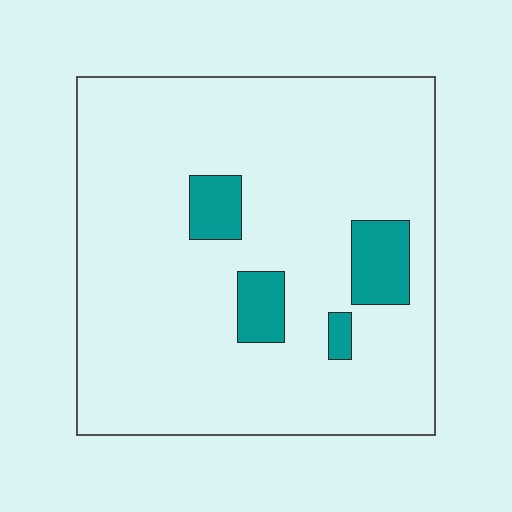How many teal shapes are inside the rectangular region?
4.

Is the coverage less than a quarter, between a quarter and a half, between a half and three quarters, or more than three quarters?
Less than a quarter.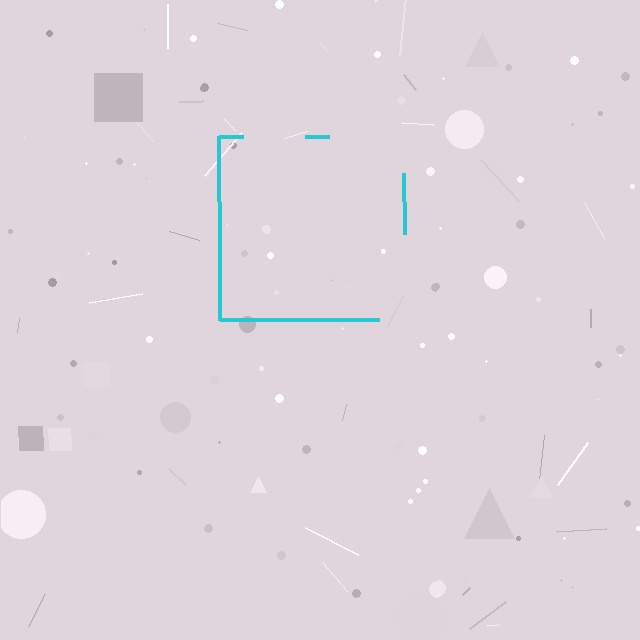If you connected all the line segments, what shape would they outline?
They would outline a square.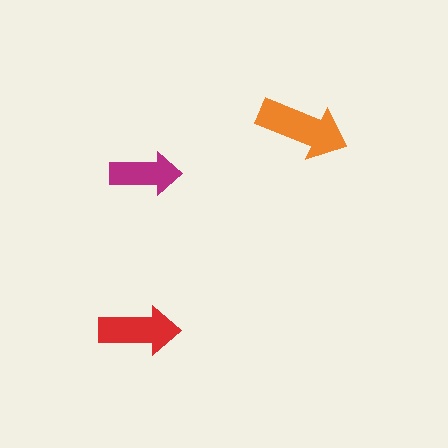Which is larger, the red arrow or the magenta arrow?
The red one.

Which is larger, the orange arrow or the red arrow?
The orange one.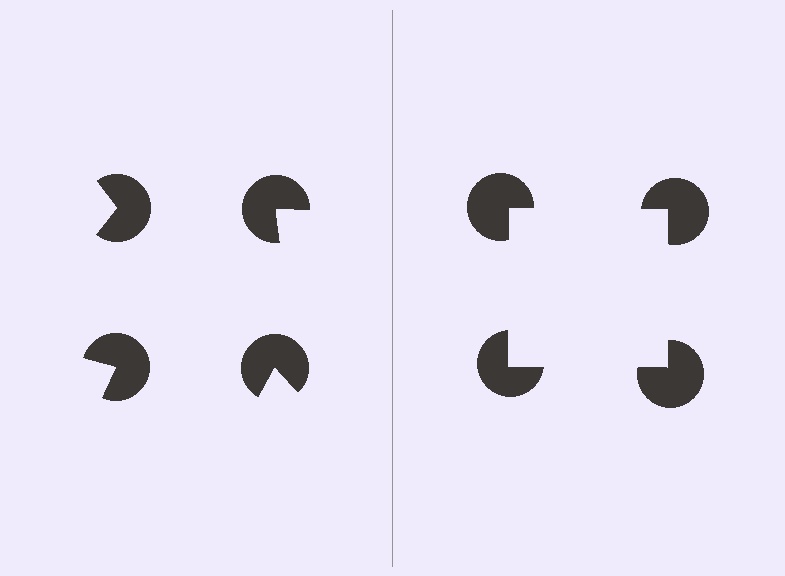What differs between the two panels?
The pac-man discs are positioned identically on both sides; only the wedge orientations differ. On the right they align to a square; on the left they are misaligned.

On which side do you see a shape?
An illusory square appears on the right side. On the left side the wedge cuts are rotated, so no coherent shape forms.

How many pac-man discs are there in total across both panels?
8 — 4 on each side.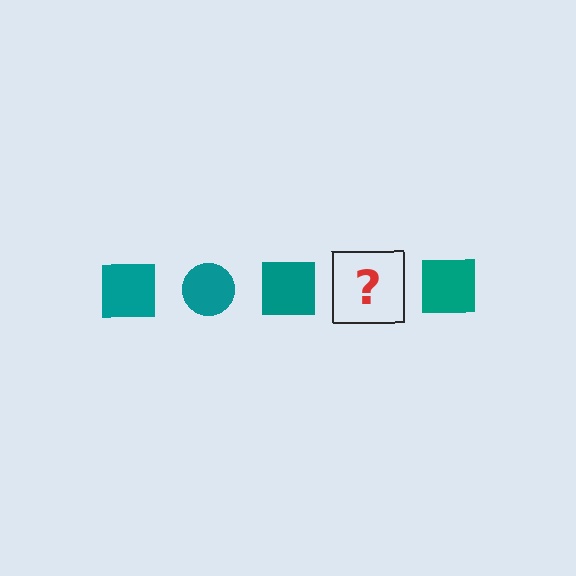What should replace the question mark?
The question mark should be replaced with a teal circle.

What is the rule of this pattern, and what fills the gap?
The rule is that the pattern cycles through square, circle shapes in teal. The gap should be filled with a teal circle.